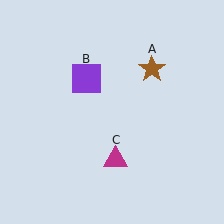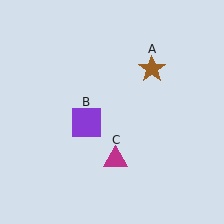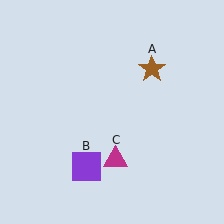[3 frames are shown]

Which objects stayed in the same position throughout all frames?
Brown star (object A) and magenta triangle (object C) remained stationary.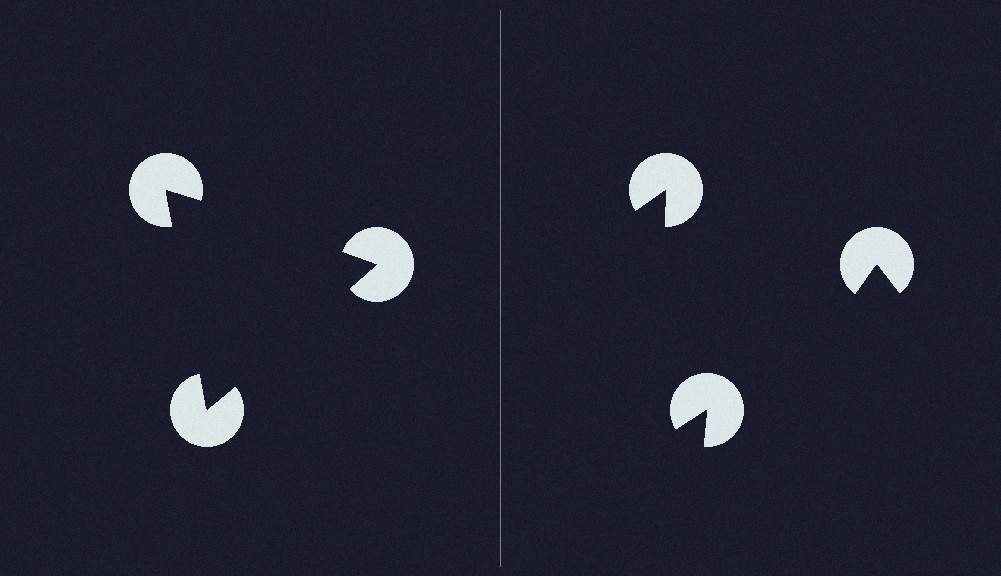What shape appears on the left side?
An illusory triangle.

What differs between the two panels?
The pac-man discs are positioned identically on both sides; only the wedge orientations differ. On the left they align to a triangle; on the right they are misaligned.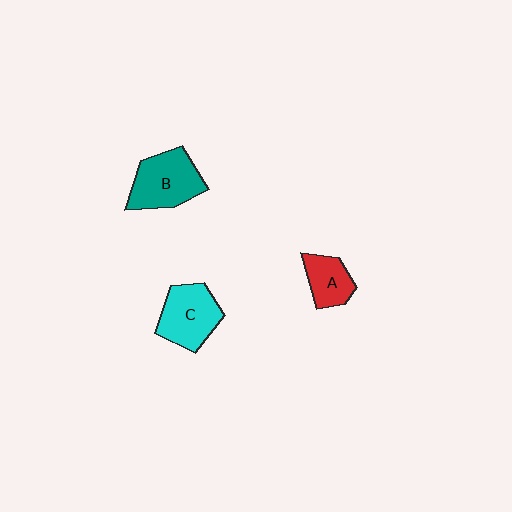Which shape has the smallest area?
Shape A (red).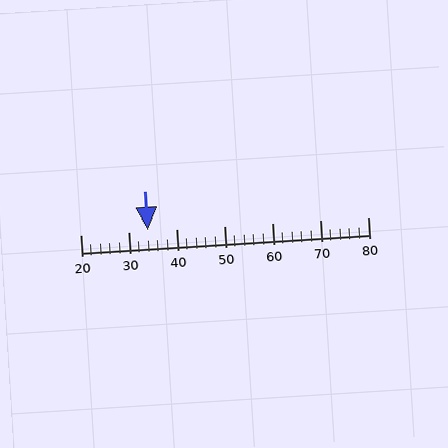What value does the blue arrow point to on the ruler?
The blue arrow points to approximately 34.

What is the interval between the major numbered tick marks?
The major tick marks are spaced 10 units apart.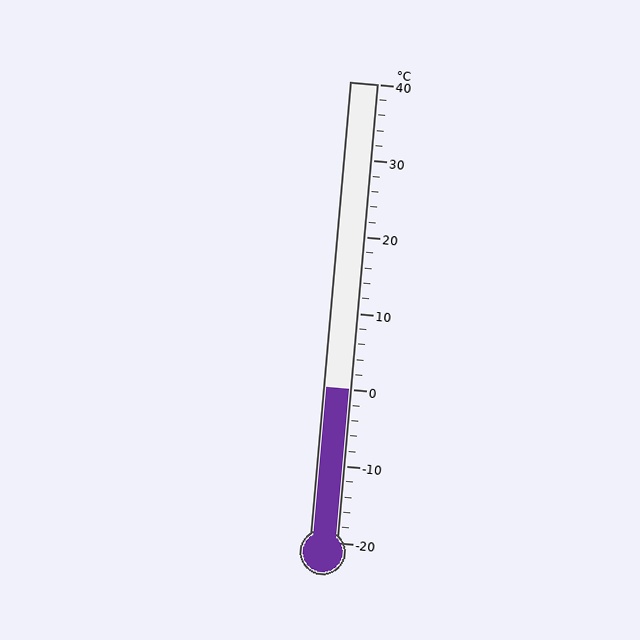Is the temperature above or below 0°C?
The temperature is at 0°C.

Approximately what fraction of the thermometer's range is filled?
The thermometer is filled to approximately 35% of its range.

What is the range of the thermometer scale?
The thermometer scale ranges from -20°C to 40°C.